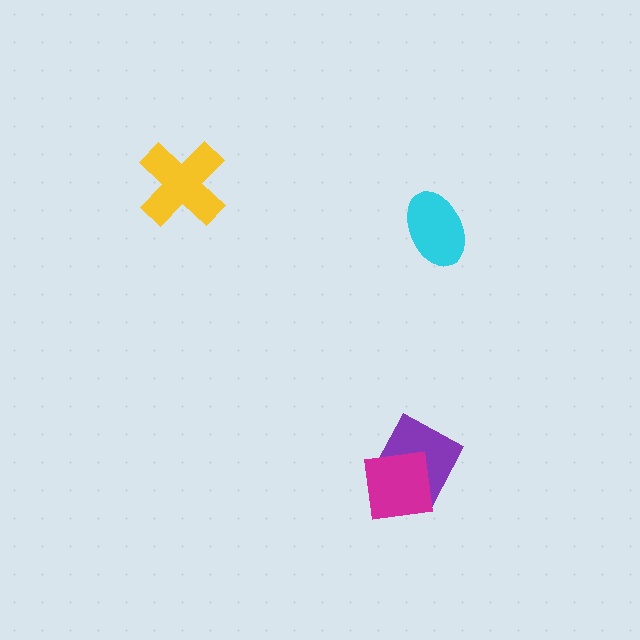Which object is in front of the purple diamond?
The magenta square is in front of the purple diamond.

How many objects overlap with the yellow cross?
0 objects overlap with the yellow cross.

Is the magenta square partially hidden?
No, no other shape covers it.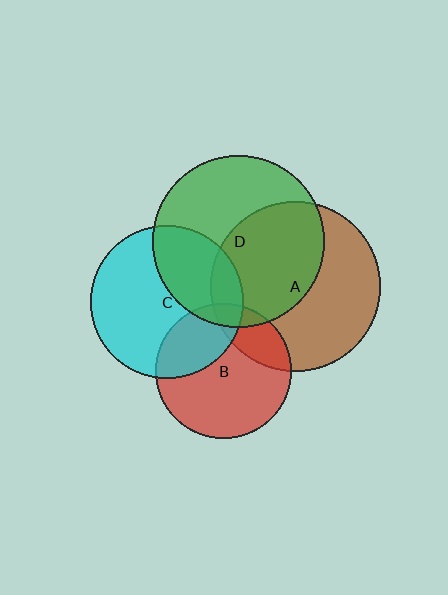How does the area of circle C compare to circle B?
Approximately 1.3 times.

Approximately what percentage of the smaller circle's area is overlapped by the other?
Approximately 35%.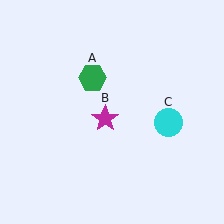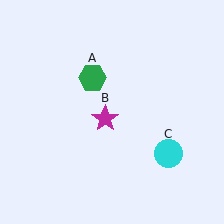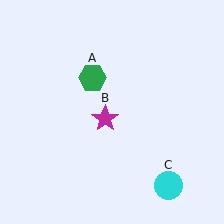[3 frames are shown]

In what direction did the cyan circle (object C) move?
The cyan circle (object C) moved down.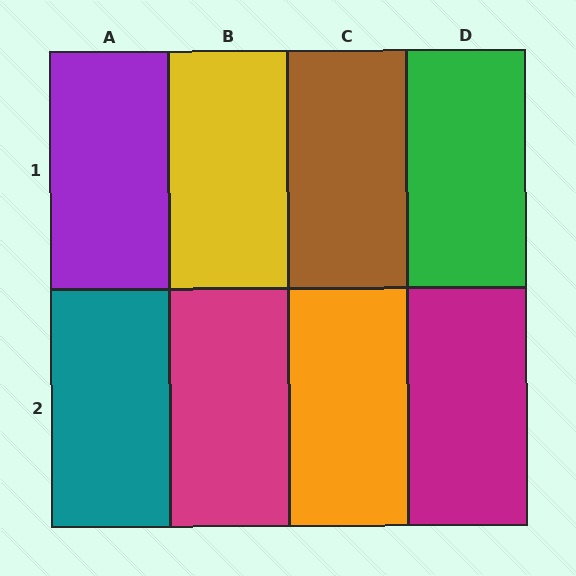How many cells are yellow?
1 cell is yellow.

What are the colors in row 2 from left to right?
Teal, magenta, orange, magenta.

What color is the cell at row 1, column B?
Yellow.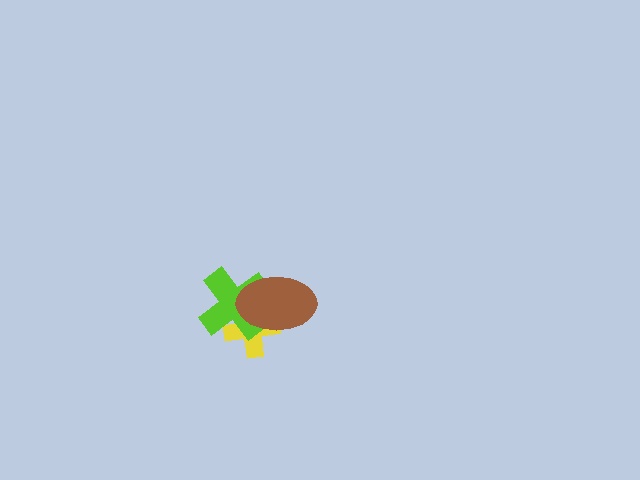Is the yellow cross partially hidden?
Yes, it is partially covered by another shape.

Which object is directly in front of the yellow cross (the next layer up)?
The lime cross is directly in front of the yellow cross.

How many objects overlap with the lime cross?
2 objects overlap with the lime cross.